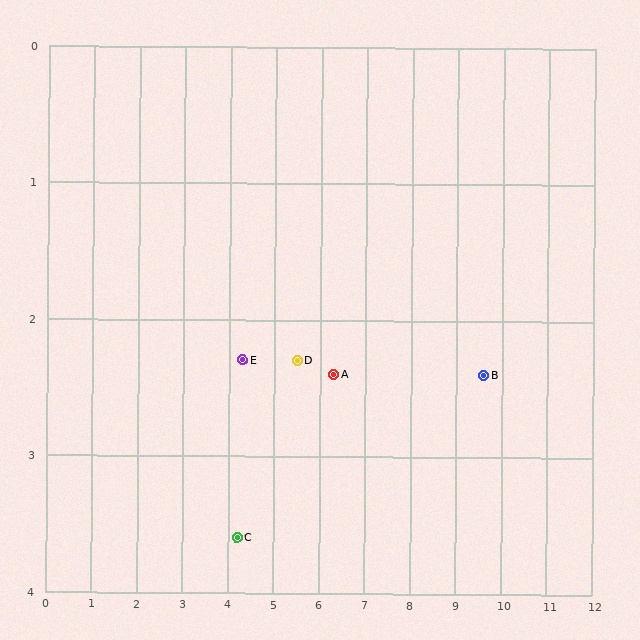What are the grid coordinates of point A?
Point A is at approximately (6.3, 2.4).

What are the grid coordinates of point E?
Point E is at approximately (4.3, 2.3).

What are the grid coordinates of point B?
Point B is at approximately (9.6, 2.4).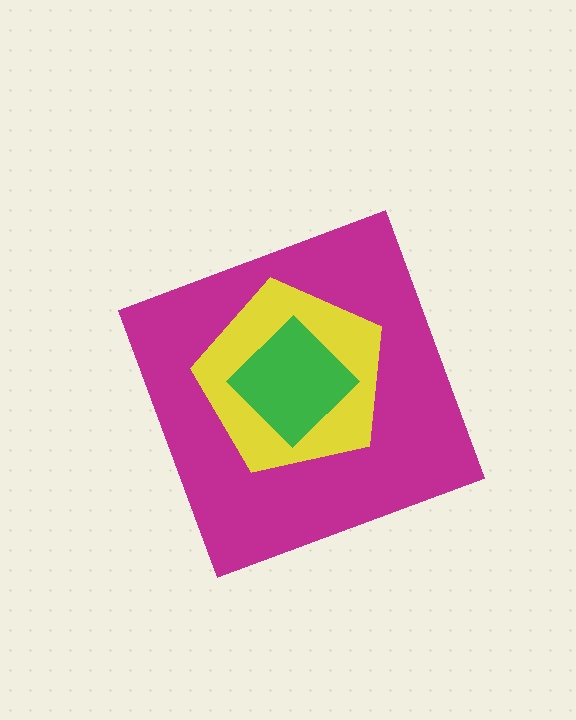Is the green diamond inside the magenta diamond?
Yes.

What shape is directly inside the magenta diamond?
The yellow pentagon.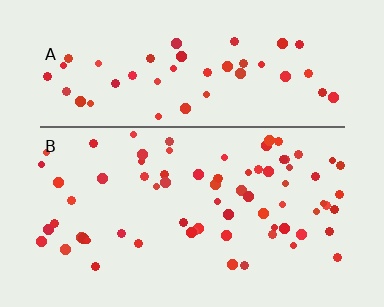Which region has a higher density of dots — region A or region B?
B (the bottom).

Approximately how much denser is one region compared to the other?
Approximately 1.4× — region B over region A.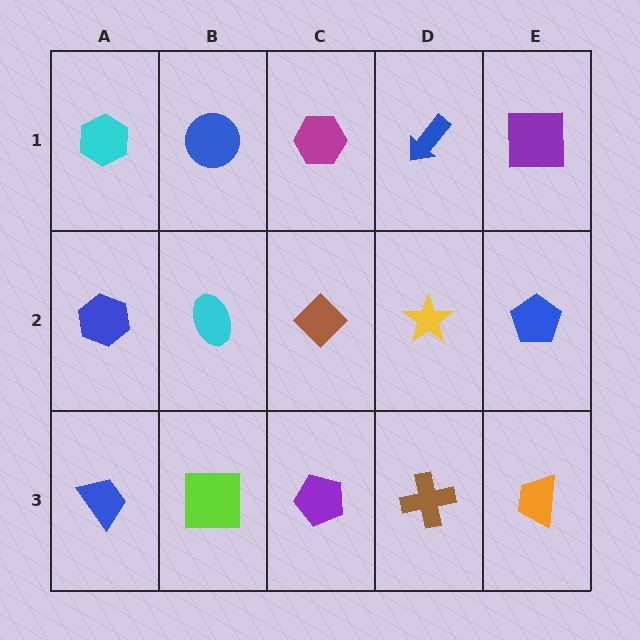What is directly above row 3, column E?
A blue pentagon.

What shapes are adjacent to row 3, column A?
A blue hexagon (row 2, column A), a lime square (row 3, column B).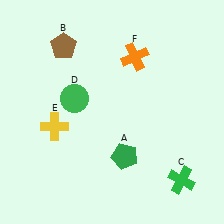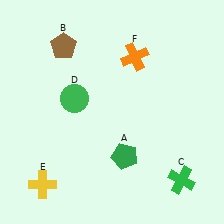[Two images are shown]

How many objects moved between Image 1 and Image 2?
1 object moved between the two images.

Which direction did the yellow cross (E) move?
The yellow cross (E) moved down.